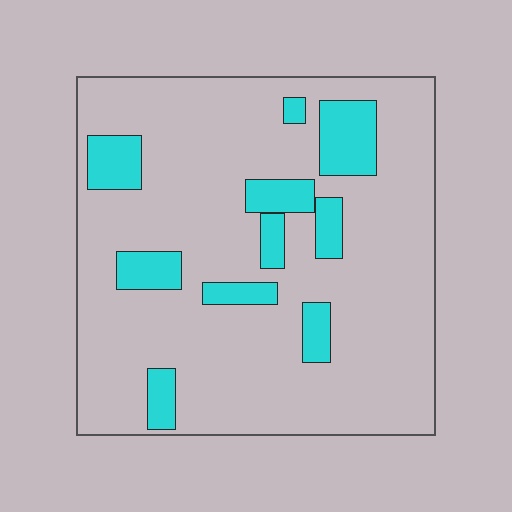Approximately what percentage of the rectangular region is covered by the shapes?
Approximately 15%.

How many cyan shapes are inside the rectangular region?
10.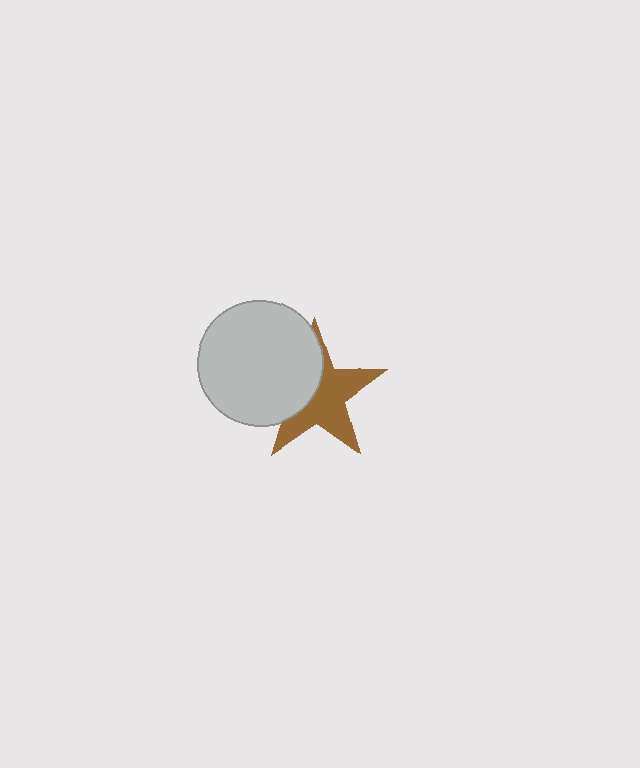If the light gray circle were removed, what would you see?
You would see the complete brown star.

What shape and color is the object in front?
The object in front is a light gray circle.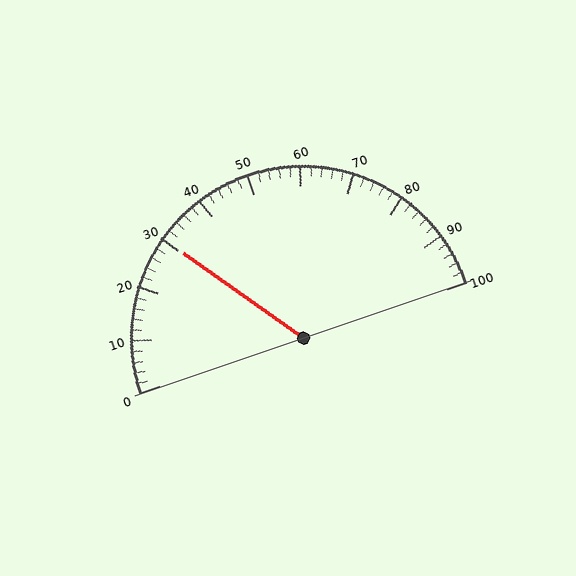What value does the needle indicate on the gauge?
The needle indicates approximately 30.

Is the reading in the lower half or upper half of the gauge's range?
The reading is in the lower half of the range (0 to 100).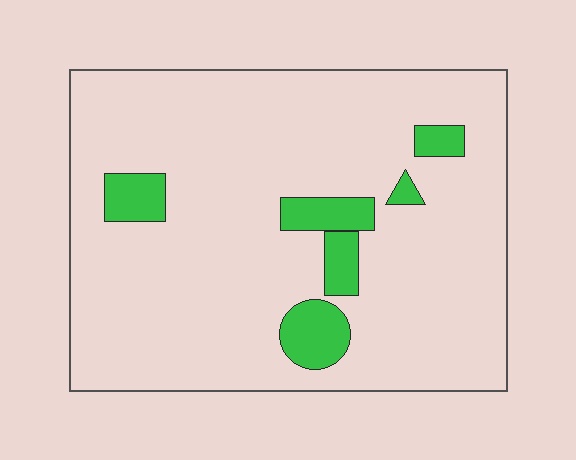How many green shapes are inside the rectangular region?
6.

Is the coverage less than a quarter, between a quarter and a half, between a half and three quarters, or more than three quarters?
Less than a quarter.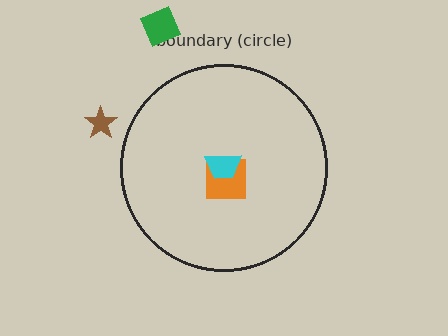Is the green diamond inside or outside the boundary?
Outside.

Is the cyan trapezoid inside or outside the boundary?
Inside.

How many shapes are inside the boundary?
2 inside, 2 outside.